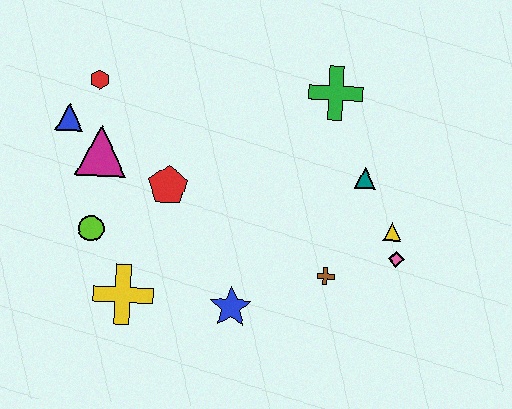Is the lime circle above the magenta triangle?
No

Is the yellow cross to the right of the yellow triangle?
No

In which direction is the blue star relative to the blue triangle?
The blue star is below the blue triangle.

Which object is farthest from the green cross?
The yellow cross is farthest from the green cross.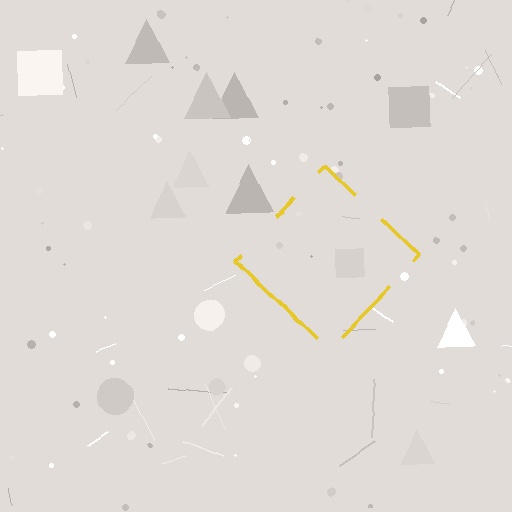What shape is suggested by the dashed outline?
The dashed outline suggests a diamond.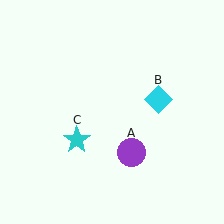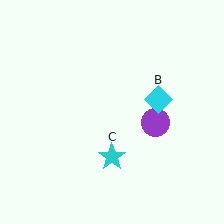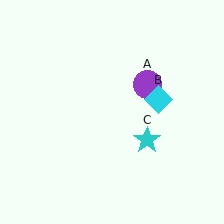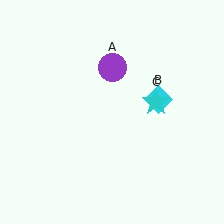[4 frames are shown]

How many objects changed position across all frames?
2 objects changed position: purple circle (object A), cyan star (object C).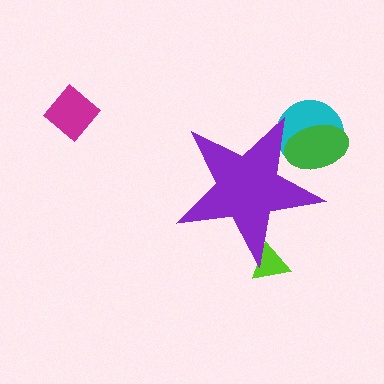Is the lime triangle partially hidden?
Yes, the lime triangle is partially hidden behind the purple star.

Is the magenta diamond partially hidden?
No, the magenta diamond is fully visible.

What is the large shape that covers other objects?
A purple star.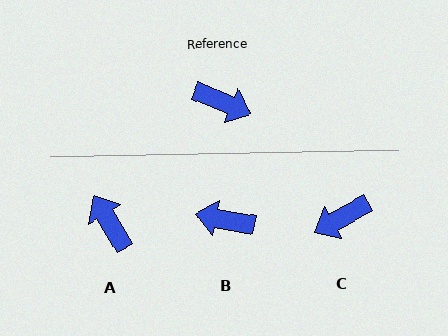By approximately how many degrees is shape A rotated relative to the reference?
Approximately 144 degrees counter-clockwise.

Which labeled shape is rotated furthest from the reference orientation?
B, about 168 degrees away.